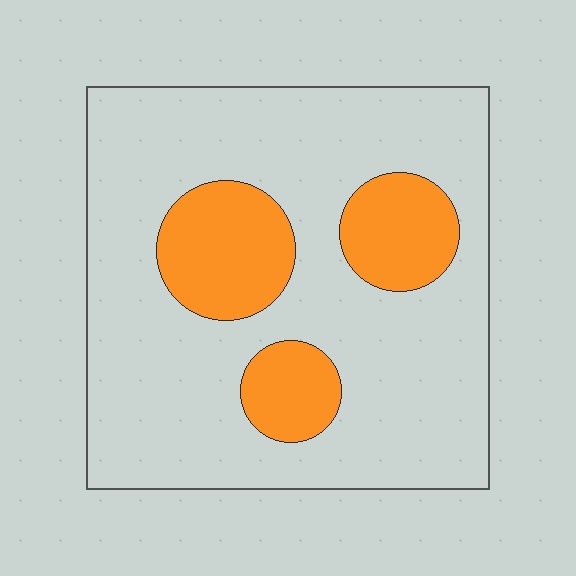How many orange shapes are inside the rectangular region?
3.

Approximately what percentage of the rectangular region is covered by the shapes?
Approximately 20%.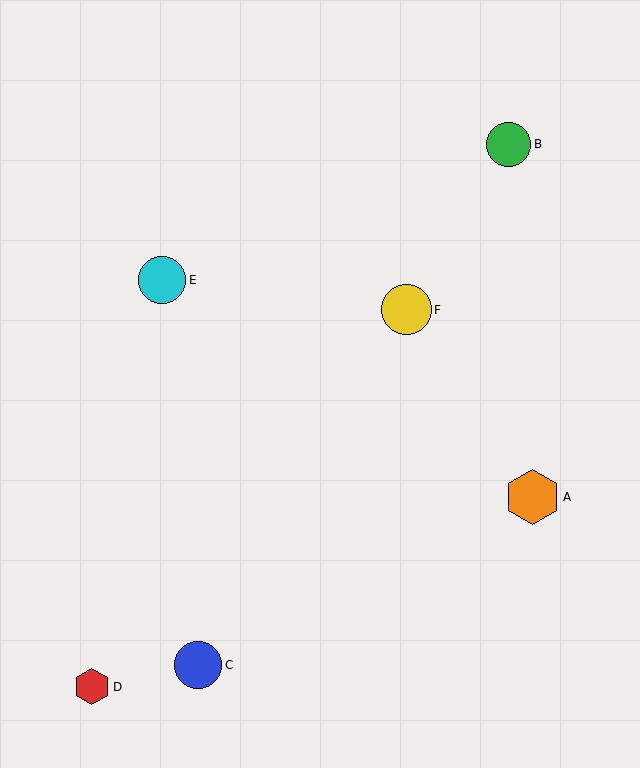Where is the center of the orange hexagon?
The center of the orange hexagon is at (532, 497).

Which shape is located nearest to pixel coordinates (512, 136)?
The green circle (labeled B) at (509, 144) is nearest to that location.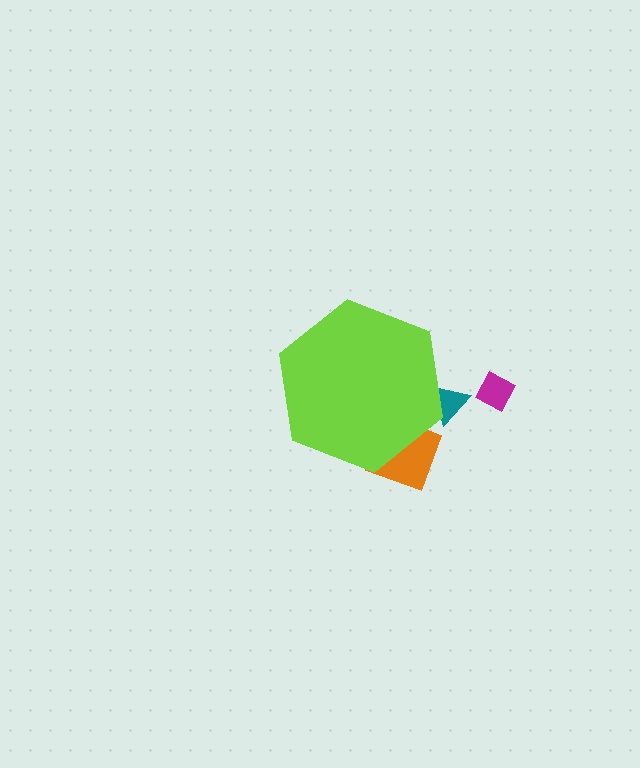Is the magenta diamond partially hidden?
No, the magenta diamond is fully visible.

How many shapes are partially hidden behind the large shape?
2 shapes are partially hidden.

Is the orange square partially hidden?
Yes, the orange square is partially hidden behind the lime hexagon.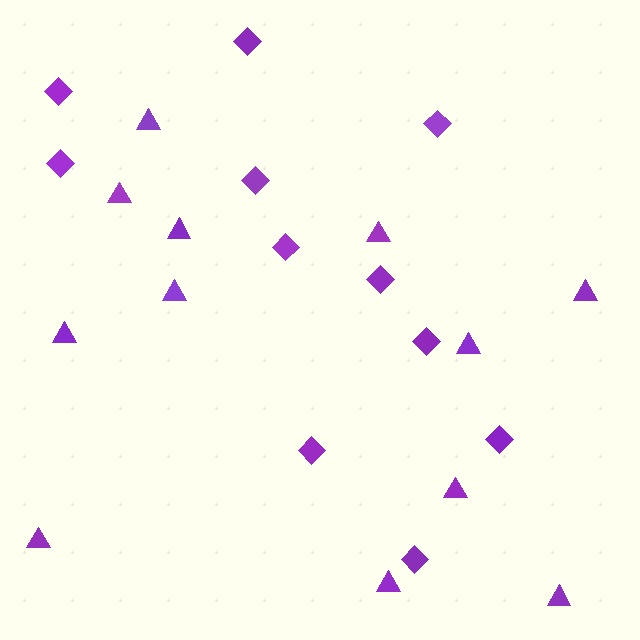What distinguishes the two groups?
There are 2 groups: one group of diamonds (11) and one group of triangles (12).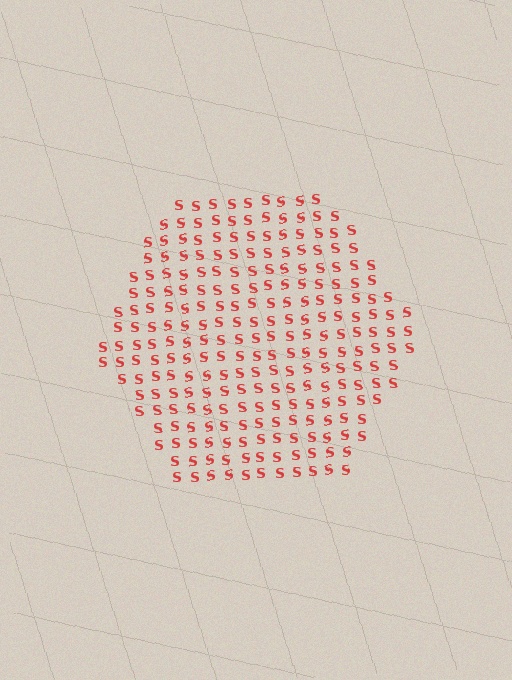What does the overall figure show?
The overall figure shows a hexagon.